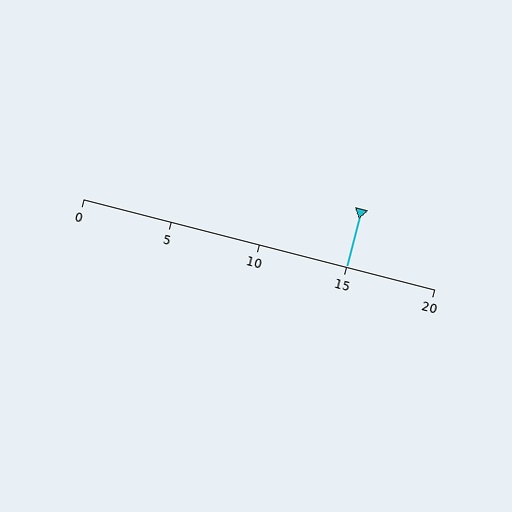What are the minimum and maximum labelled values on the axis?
The axis runs from 0 to 20.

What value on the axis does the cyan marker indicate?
The marker indicates approximately 15.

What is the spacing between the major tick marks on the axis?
The major ticks are spaced 5 apart.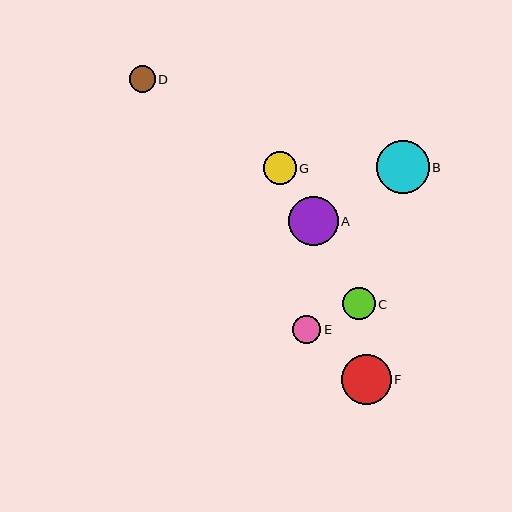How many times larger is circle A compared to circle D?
Circle A is approximately 1.9 times the size of circle D.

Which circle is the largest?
Circle B is the largest with a size of approximately 53 pixels.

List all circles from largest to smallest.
From largest to smallest: B, F, A, C, G, E, D.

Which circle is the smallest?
Circle D is the smallest with a size of approximately 26 pixels.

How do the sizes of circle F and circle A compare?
Circle F and circle A are approximately the same size.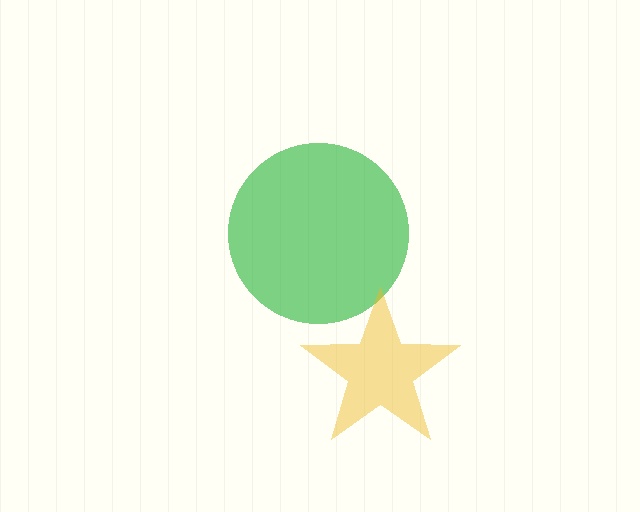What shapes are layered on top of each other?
The layered shapes are: a green circle, a yellow star.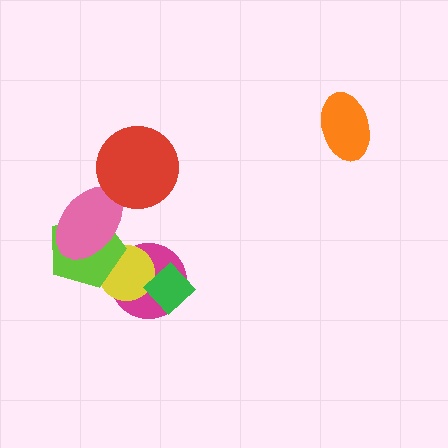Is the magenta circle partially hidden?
Yes, it is partially covered by another shape.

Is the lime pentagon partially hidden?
Yes, it is partially covered by another shape.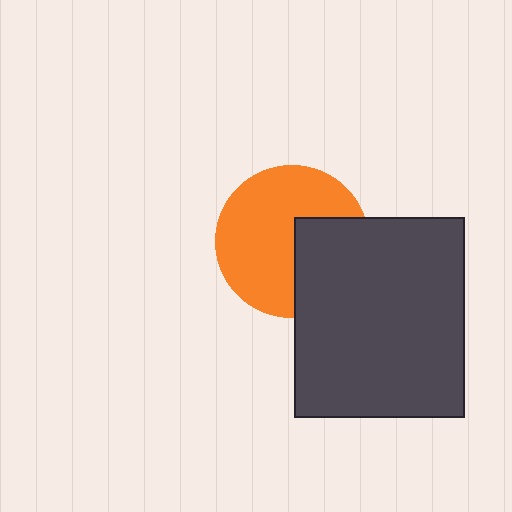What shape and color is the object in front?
The object in front is a dark gray rectangle.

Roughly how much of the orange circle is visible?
Most of it is visible (roughly 66%).